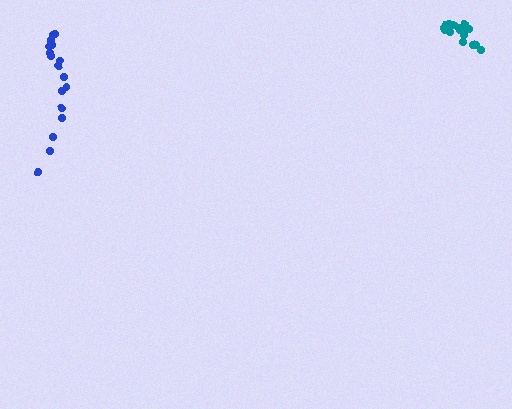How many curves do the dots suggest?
There are 2 distinct paths.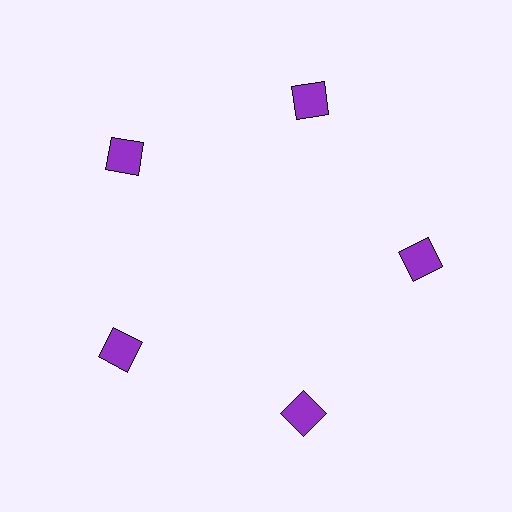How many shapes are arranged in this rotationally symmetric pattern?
There are 5 shapes, arranged in 5 groups of 1.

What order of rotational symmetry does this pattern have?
This pattern has 5-fold rotational symmetry.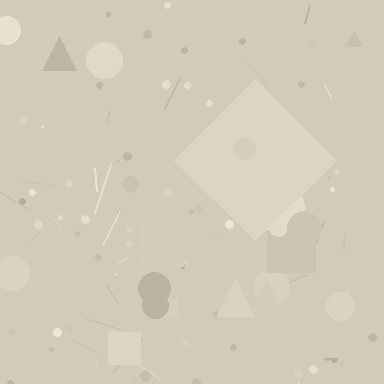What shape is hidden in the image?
A diamond is hidden in the image.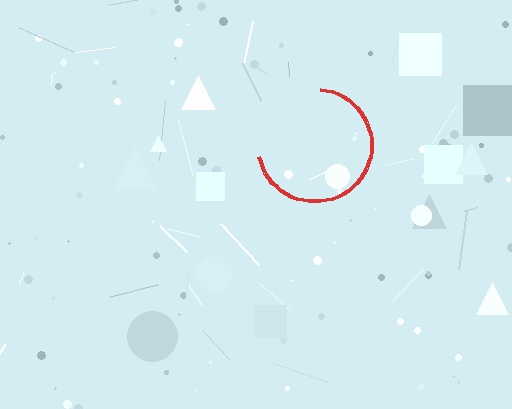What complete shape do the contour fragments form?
The contour fragments form a circle.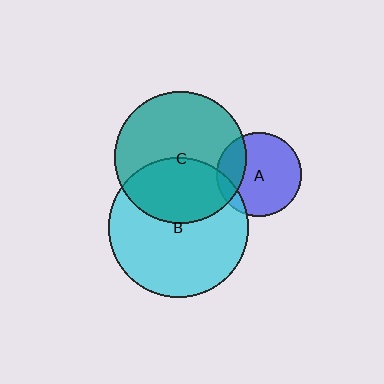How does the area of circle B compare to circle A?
Approximately 2.7 times.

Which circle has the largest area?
Circle B (cyan).